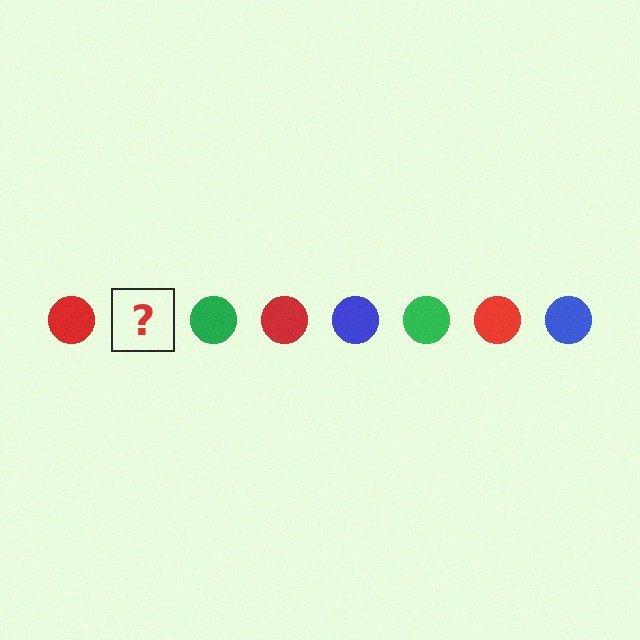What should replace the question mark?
The question mark should be replaced with a blue circle.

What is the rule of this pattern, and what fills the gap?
The rule is that the pattern cycles through red, blue, green circles. The gap should be filled with a blue circle.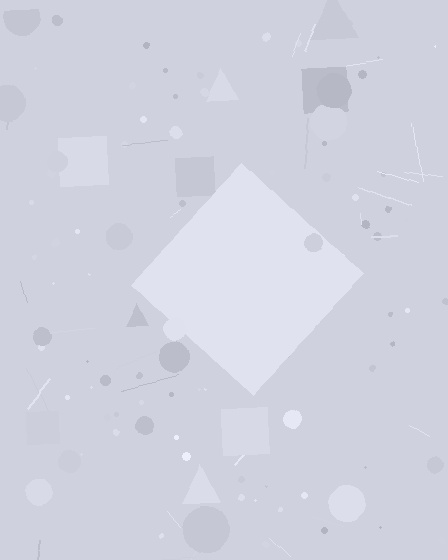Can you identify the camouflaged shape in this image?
The camouflaged shape is a diamond.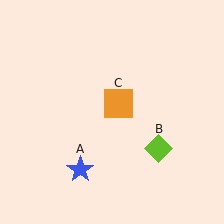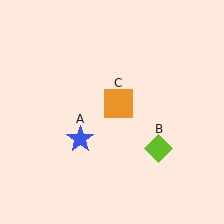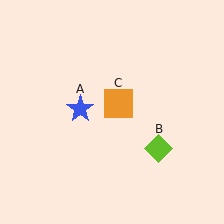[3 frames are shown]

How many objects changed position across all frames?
1 object changed position: blue star (object A).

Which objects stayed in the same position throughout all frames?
Lime diamond (object B) and orange square (object C) remained stationary.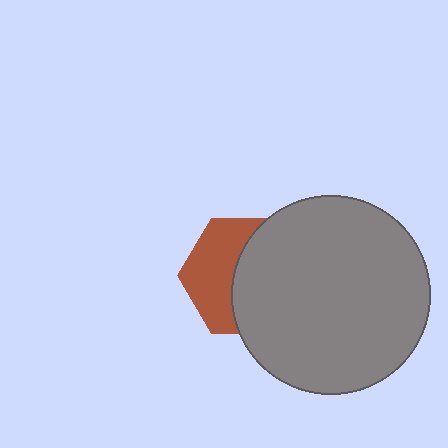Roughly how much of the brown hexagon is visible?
A small part of it is visible (roughly 45%).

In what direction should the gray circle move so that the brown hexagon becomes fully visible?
The gray circle should move right. That is the shortest direction to clear the overlap and leave the brown hexagon fully visible.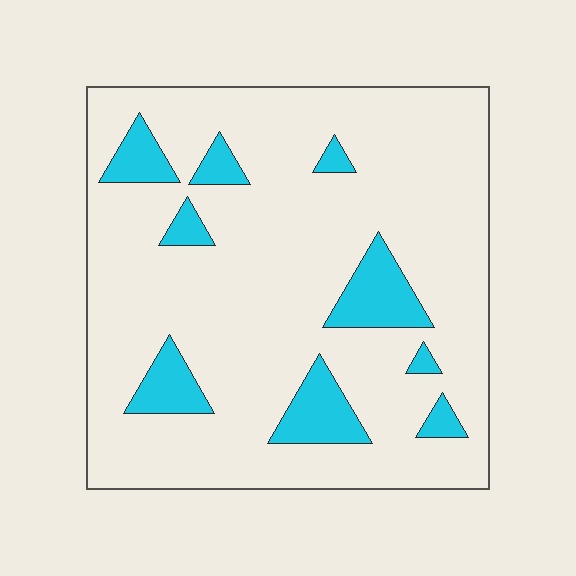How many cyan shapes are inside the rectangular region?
9.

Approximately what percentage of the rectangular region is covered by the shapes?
Approximately 15%.